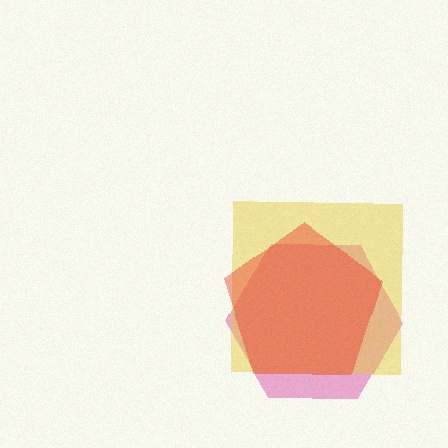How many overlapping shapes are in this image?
There are 3 overlapping shapes in the image.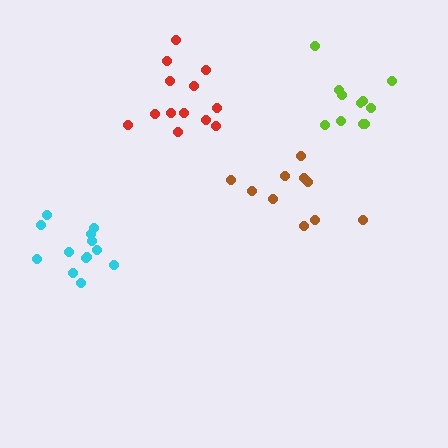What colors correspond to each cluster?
The clusters are colored: cyan, red, brown, lime.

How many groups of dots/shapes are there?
There are 4 groups.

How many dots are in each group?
Group 1: 13 dots, Group 2: 13 dots, Group 3: 10 dots, Group 4: 11 dots (47 total).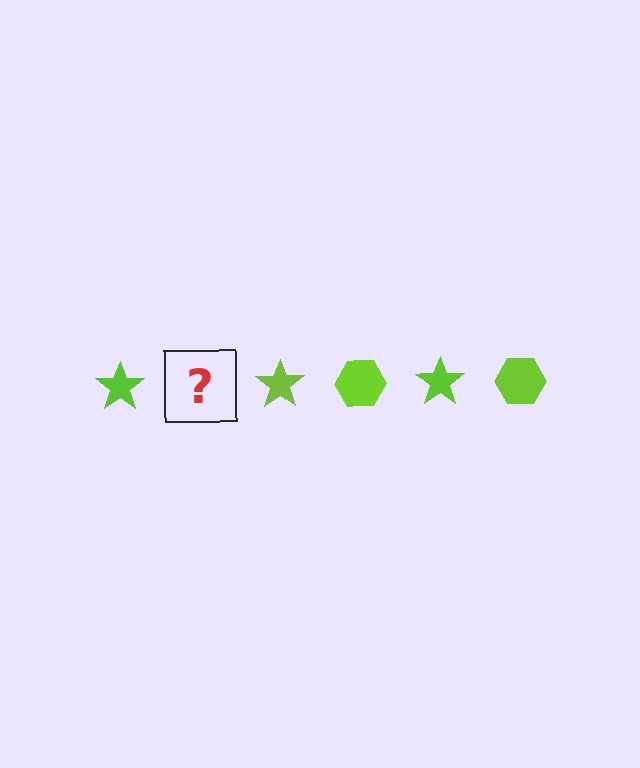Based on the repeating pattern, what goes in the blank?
The blank should be a lime hexagon.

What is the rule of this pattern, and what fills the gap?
The rule is that the pattern cycles through star, hexagon shapes in lime. The gap should be filled with a lime hexagon.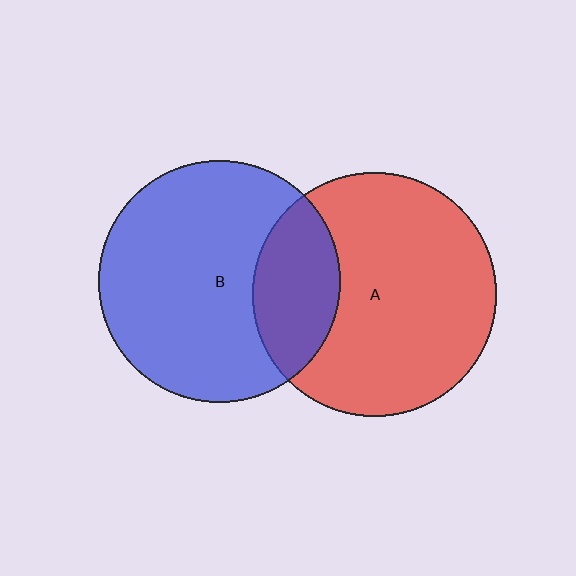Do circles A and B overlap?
Yes.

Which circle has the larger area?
Circle A (red).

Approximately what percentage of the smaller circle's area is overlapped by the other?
Approximately 25%.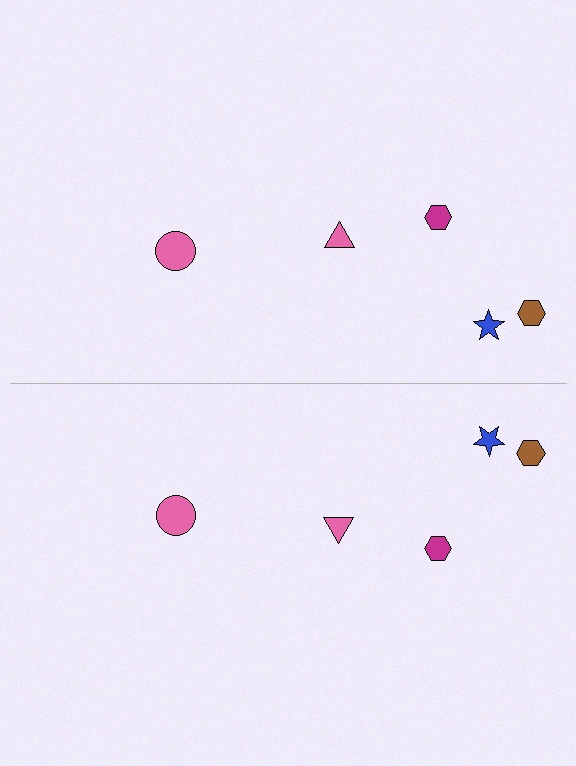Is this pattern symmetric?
Yes, this pattern has bilateral (reflection) symmetry.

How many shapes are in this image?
There are 10 shapes in this image.